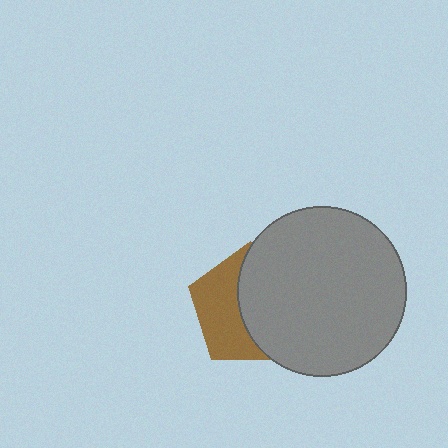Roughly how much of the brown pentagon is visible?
A small part of it is visible (roughly 44%).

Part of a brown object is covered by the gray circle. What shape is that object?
It is a pentagon.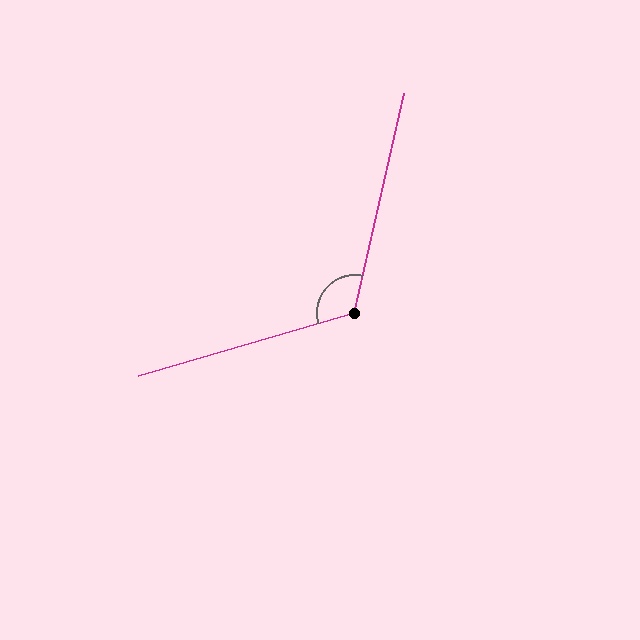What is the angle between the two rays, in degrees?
Approximately 119 degrees.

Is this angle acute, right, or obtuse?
It is obtuse.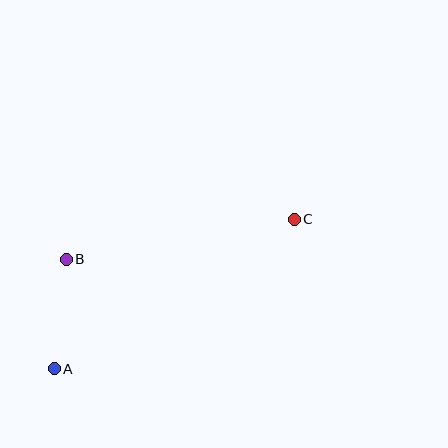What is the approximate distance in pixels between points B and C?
The distance between B and C is approximately 231 pixels.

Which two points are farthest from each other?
Points A and C are farthest from each other.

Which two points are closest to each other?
Points A and B are closest to each other.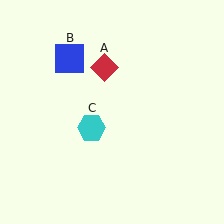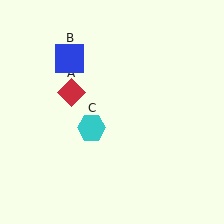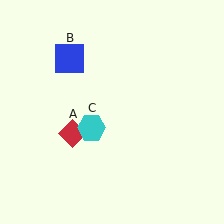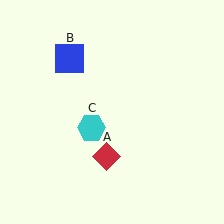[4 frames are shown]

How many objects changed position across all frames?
1 object changed position: red diamond (object A).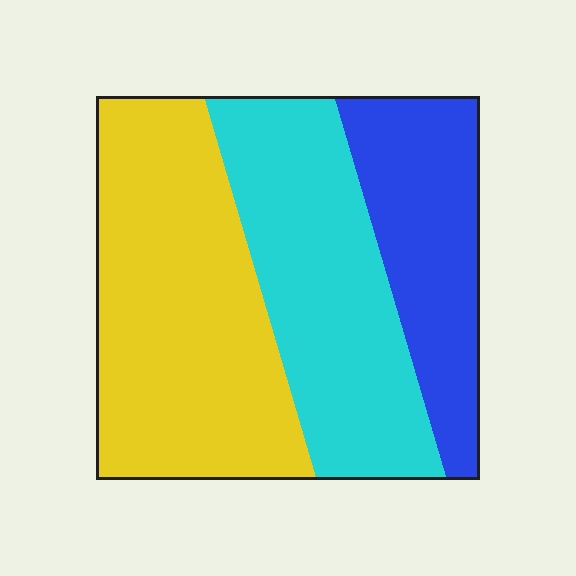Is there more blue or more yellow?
Yellow.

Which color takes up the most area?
Yellow, at roughly 45%.